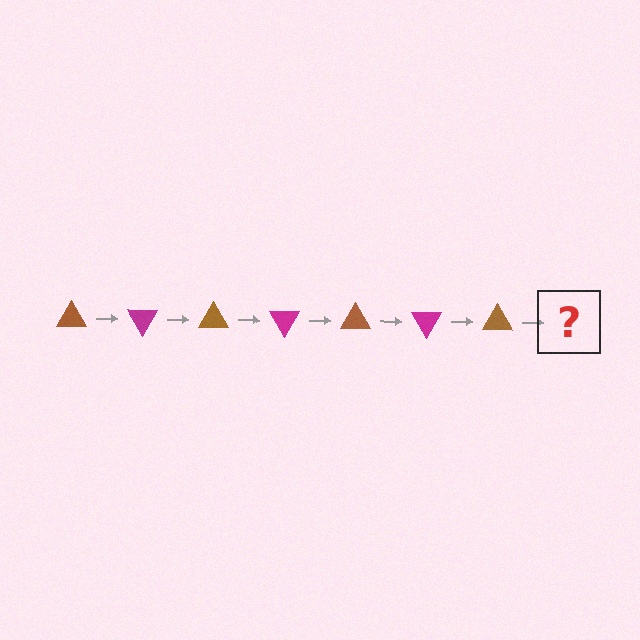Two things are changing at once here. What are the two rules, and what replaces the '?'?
The two rules are that it rotates 60 degrees each step and the color cycles through brown and magenta. The '?' should be a magenta triangle, rotated 420 degrees from the start.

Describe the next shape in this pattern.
It should be a magenta triangle, rotated 420 degrees from the start.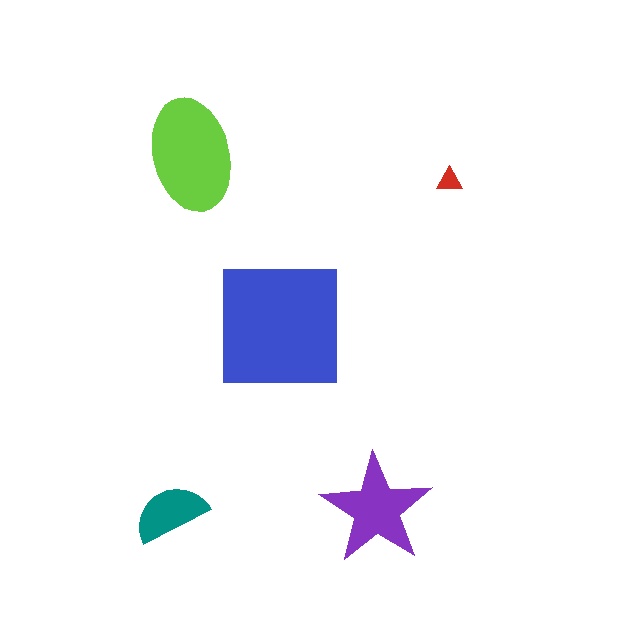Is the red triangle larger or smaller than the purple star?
Smaller.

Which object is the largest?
The blue square.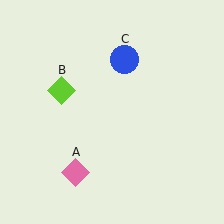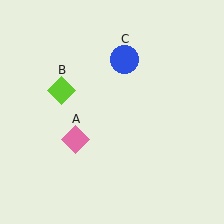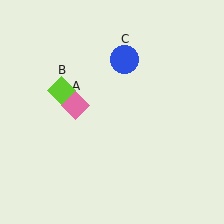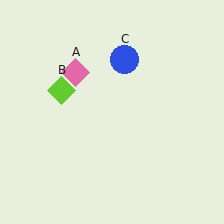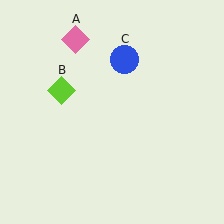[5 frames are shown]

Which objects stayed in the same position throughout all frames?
Lime diamond (object B) and blue circle (object C) remained stationary.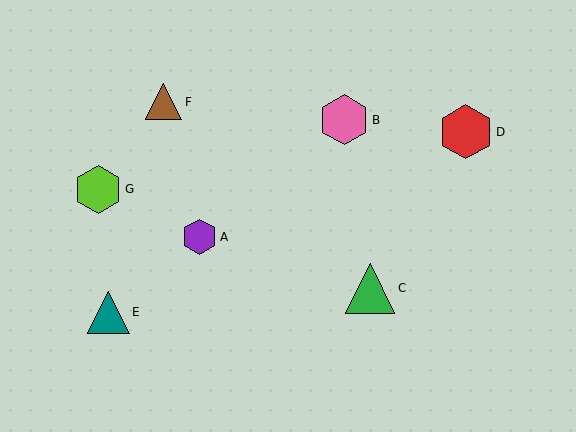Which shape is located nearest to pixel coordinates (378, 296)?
The green triangle (labeled C) at (370, 288) is nearest to that location.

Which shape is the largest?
The red hexagon (labeled D) is the largest.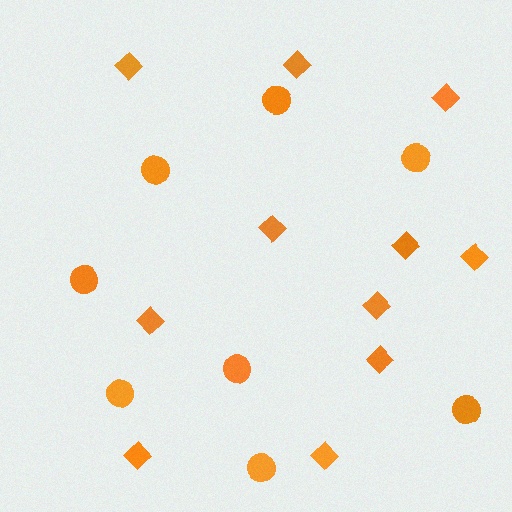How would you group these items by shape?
There are 2 groups: one group of diamonds (11) and one group of circles (8).